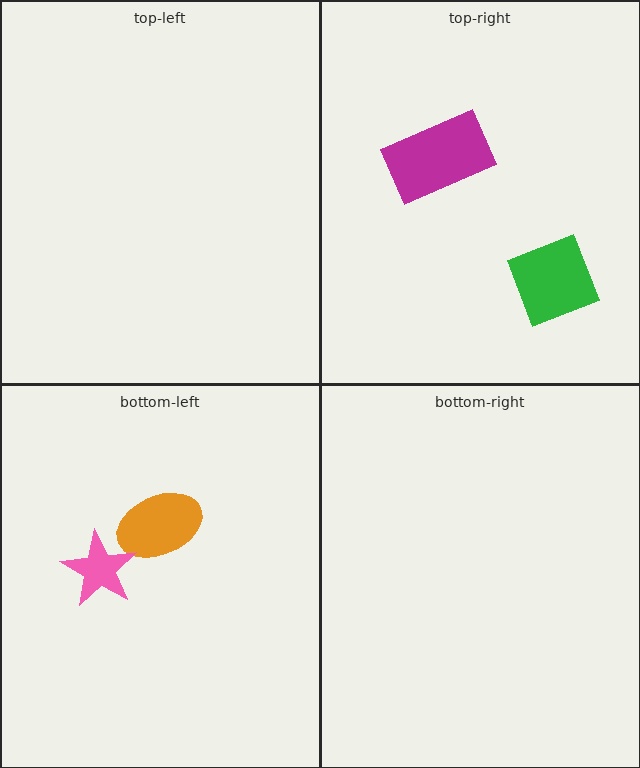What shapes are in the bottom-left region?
The orange ellipse, the pink star.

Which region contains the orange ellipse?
The bottom-left region.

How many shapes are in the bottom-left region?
2.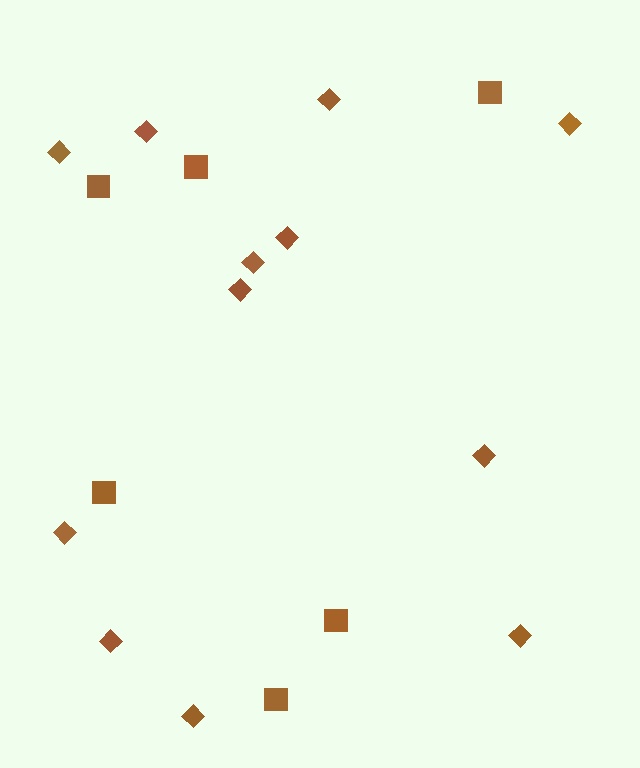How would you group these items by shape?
There are 2 groups: one group of diamonds (12) and one group of squares (6).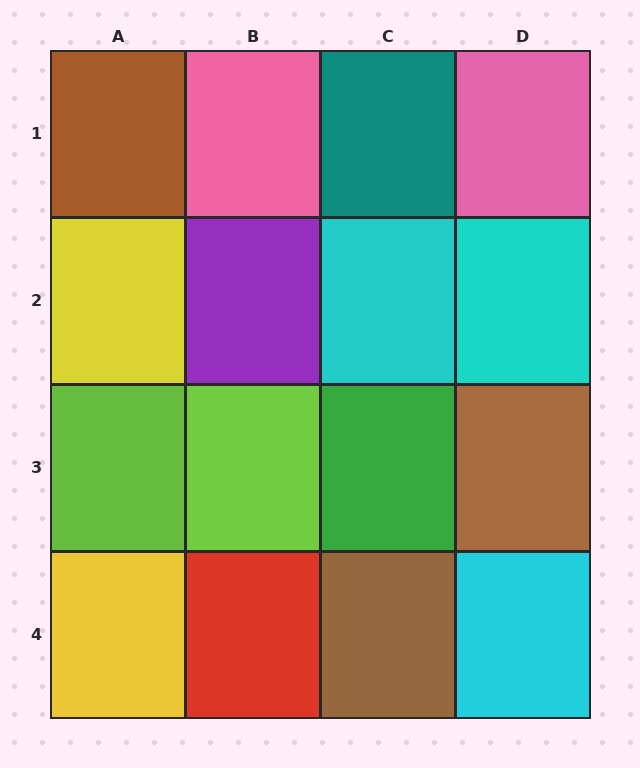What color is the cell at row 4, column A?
Yellow.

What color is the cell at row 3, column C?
Green.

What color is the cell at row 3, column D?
Brown.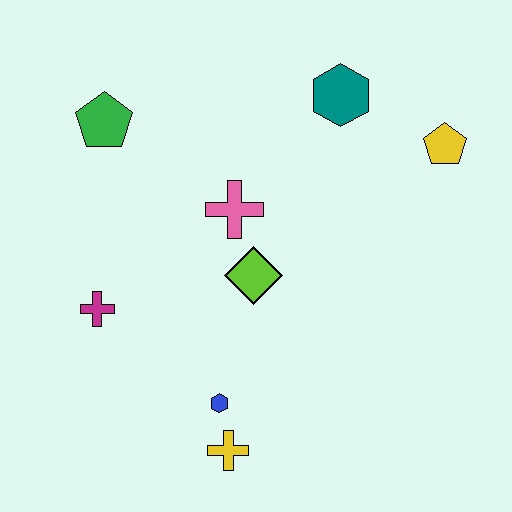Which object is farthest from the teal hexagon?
The yellow cross is farthest from the teal hexagon.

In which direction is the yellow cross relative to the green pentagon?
The yellow cross is below the green pentagon.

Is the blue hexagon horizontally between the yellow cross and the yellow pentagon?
No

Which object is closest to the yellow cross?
The blue hexagon is closest to the yellow cross.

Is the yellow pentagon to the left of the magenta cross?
No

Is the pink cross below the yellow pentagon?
Yes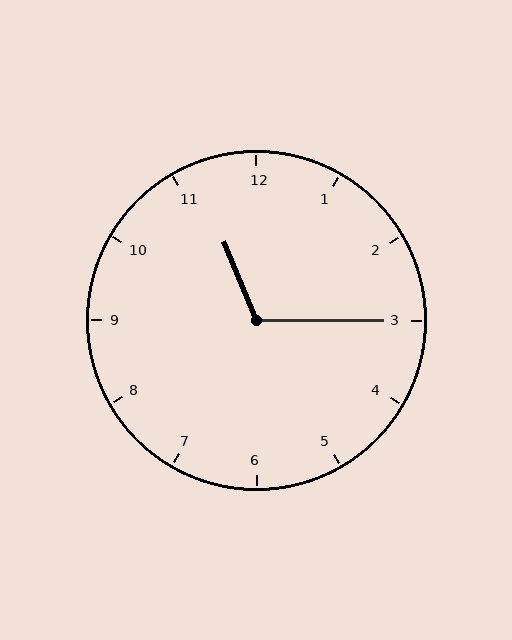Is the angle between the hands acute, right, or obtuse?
It is obtuse.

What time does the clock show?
11:15.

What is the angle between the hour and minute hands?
Approximately 112 degrees.